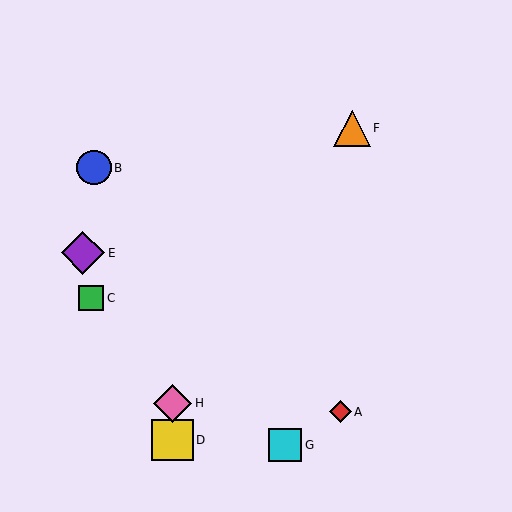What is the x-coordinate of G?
Object G is at x≈285.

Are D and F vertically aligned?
No, D is at x≈172 and F is at x≈352.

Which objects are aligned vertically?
Objects D, H are aligned vertically.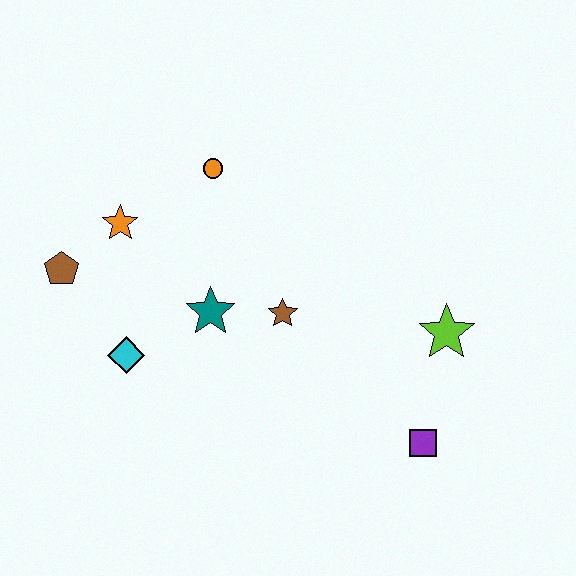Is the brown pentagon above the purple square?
Yes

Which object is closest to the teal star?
The brown star is closest to the teal star.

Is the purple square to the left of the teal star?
No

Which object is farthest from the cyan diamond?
The lime star is farthest from the cyan diamond.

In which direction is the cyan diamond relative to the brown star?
The cyan diamond is to the left of the brown star.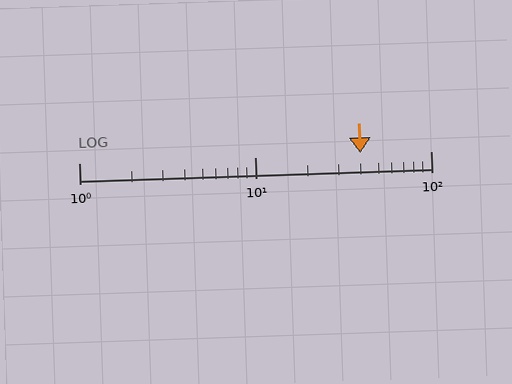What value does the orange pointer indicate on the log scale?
The pointer indicates approximately 40.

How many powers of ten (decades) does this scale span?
The scale spans 2 decades, from 1 to 100.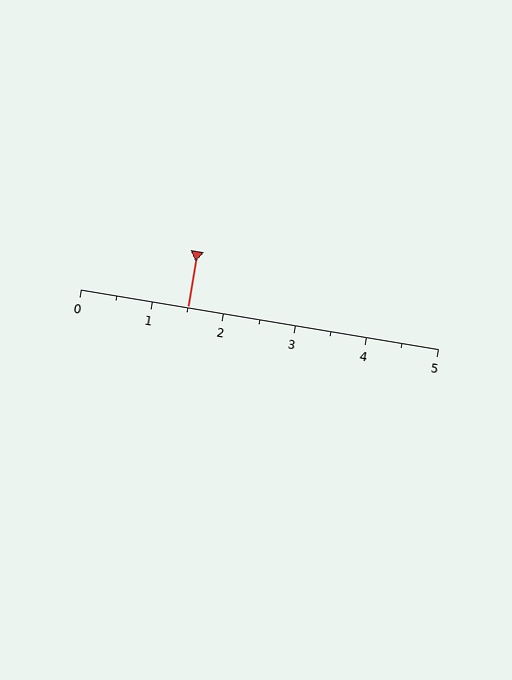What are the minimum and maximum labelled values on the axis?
The axis runs from 0 to 5.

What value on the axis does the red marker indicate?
The marker indicates approximately 1.5.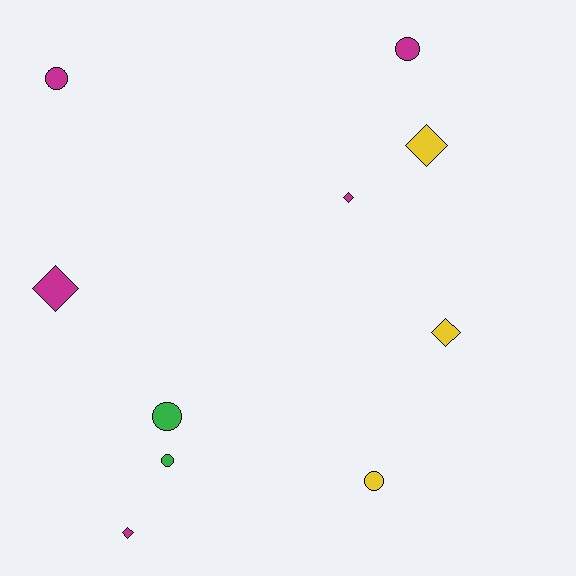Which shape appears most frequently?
Diamond, with 5 objects.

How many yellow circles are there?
There is 1 yellow circle.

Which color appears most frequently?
Magenta, with 5 objects.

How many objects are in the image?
There are 10 objects.